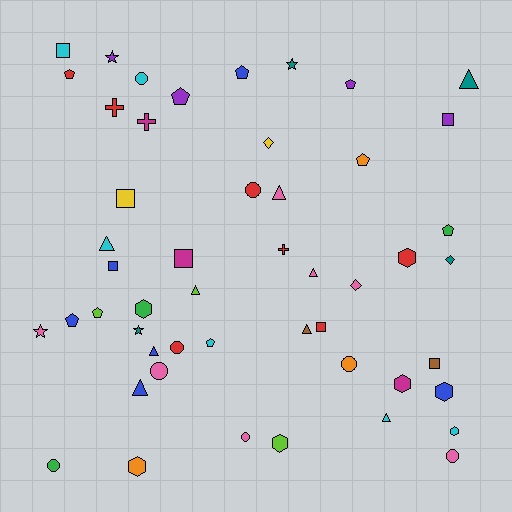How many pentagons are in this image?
There are 9 pentagons.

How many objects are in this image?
There are 50 objects.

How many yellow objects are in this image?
There are 2 yellow objects.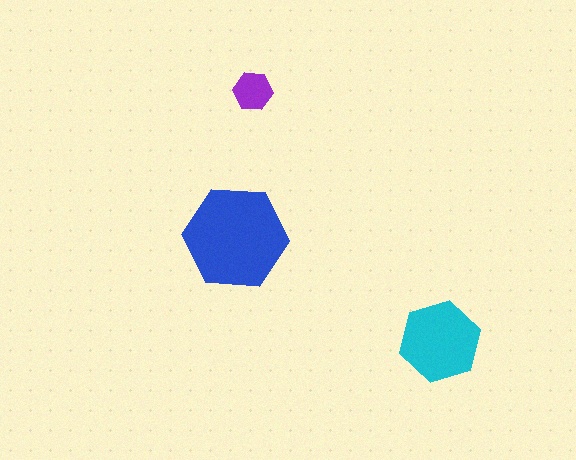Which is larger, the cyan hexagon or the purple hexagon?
The cyan one.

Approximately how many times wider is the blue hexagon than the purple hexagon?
About 2.5 times wider.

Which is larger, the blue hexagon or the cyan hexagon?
The blue one.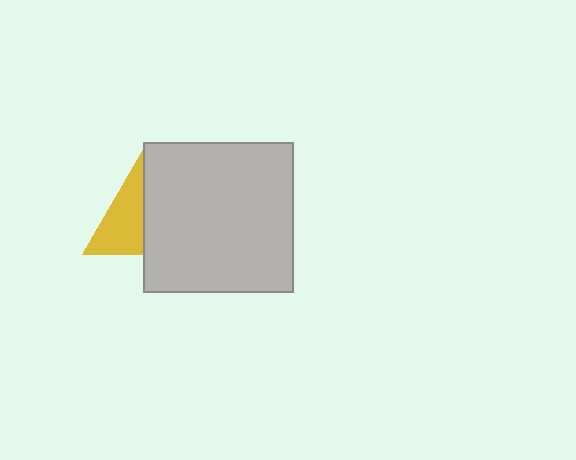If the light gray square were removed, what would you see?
You would see the complete yellow triangle.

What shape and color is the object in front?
The object in front is a light gray square.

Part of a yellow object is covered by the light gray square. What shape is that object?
It is a triangle.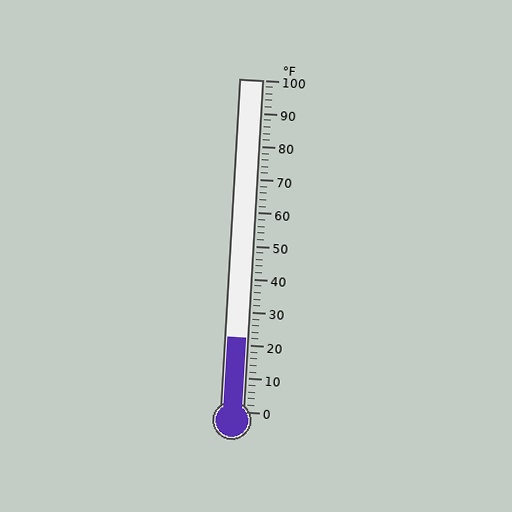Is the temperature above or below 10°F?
The temperature is above 10°F.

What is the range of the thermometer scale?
The thermometer scale ranges from 0°F to 100°F.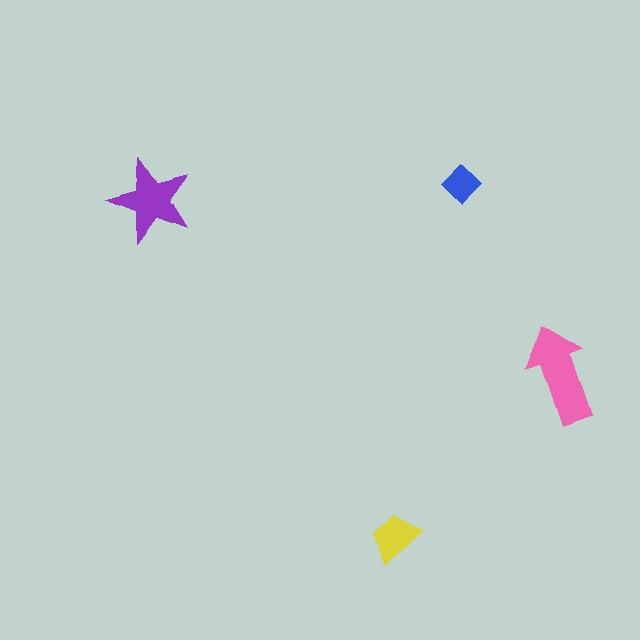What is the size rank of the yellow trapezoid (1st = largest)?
3rd.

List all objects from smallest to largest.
The blue diamond, the yellow trapezoid, the purple star, the pink arrow.